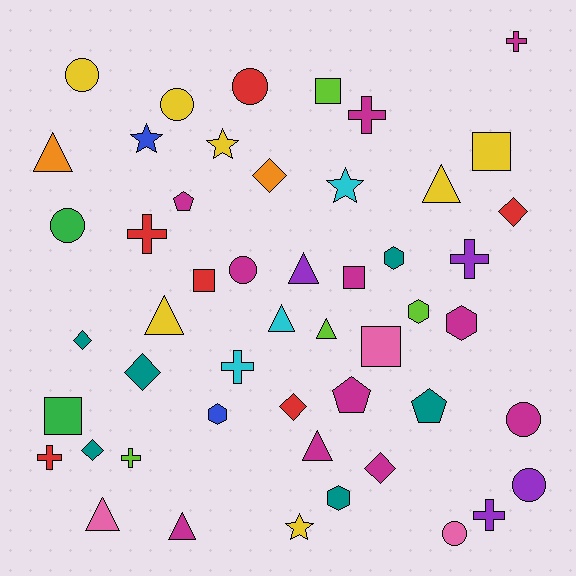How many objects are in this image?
There are 50 objects.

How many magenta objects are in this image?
There are 11 magenta objects.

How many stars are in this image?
There are 4 stars.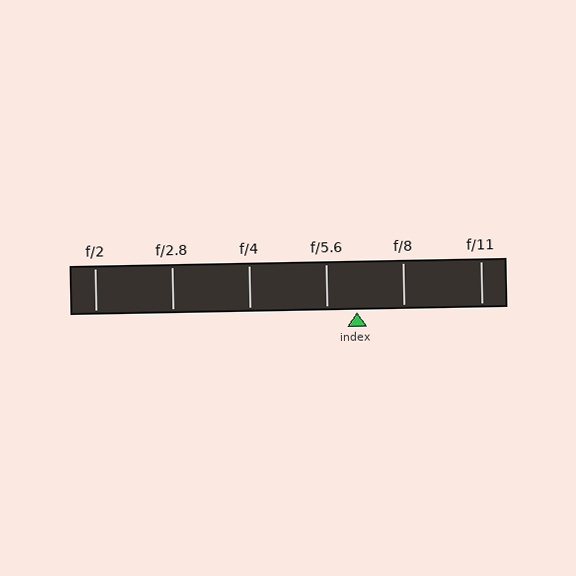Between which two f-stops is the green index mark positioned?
The index mark is between f/5.6 and f/8.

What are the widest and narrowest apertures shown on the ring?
The widest aperture shown is f/2 and the narrowest is f/11.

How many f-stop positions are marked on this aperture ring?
There are 6 f-stop positions marked.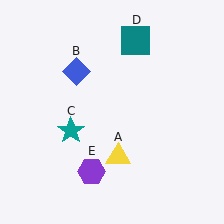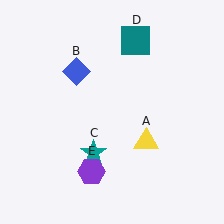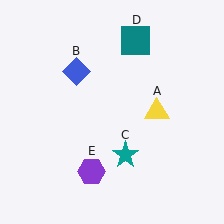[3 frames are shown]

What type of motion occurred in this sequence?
The yellow triangle (object A), teal star (object C) rotated counterclockwise around the center of the scene.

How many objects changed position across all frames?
2 objects changed position: yellow triangle (object A), teal star (object C).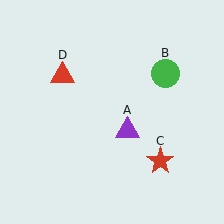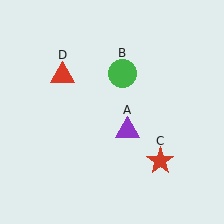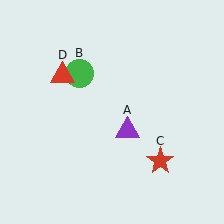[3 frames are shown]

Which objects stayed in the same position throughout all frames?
Purple triangle (object A) and red star (object C) and red triangle (object D) remained stationary.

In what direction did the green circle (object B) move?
The green circle (object B) moved left.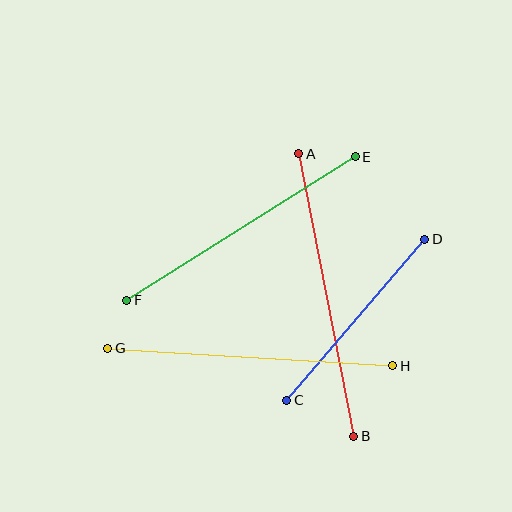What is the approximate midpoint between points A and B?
The midpoint is at approximately (326, 295) pixels.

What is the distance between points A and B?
The distance is approximately 288 pixels.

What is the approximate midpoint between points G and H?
The midpoint is at approximately (250, 357) pixels.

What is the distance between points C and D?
The distance is approximately 212 pixels.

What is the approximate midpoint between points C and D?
The midpoint is at approximately (356, 320) pixels.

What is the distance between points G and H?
The distance is approximately 285 pixels.